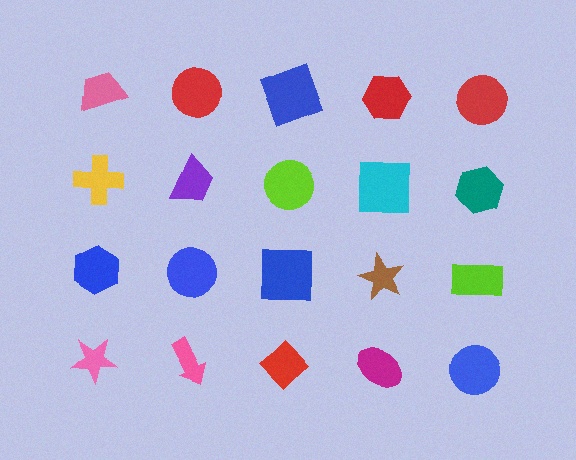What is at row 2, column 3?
A lime circle.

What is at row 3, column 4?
A brown star.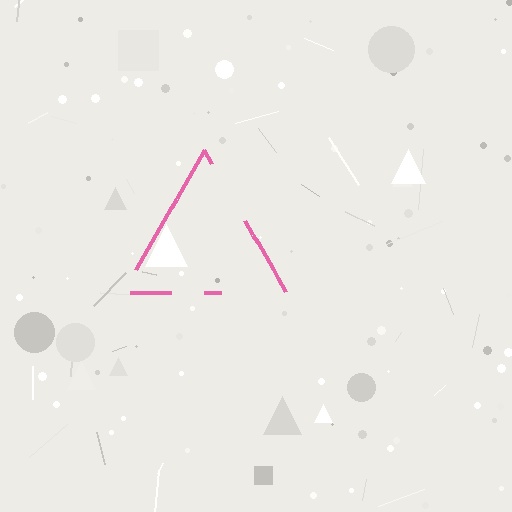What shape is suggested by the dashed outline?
The dashed outline suggests a triangle.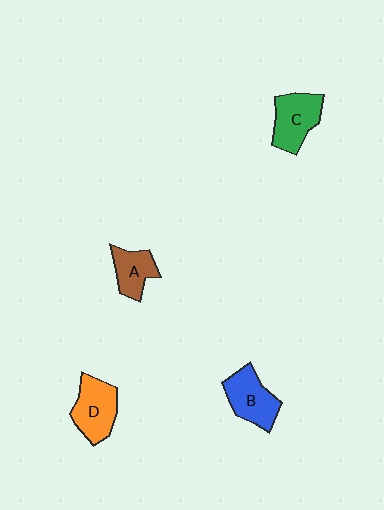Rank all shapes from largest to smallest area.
From largest to smallest: D (orange), C (green), B (blue), A (brown).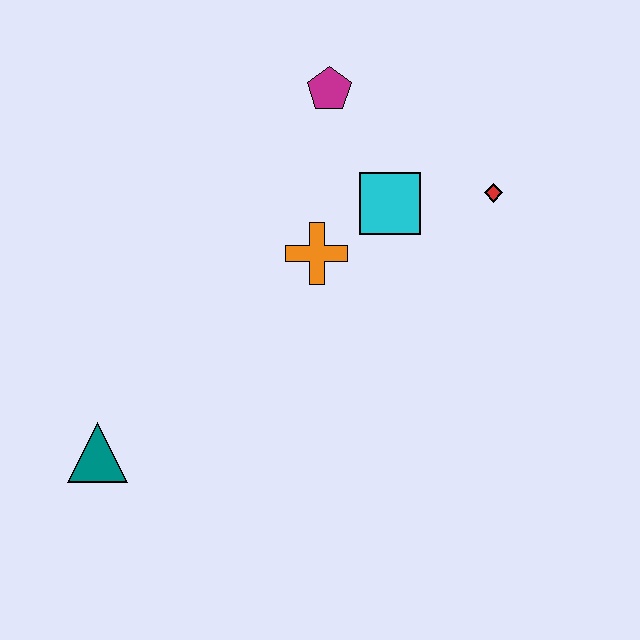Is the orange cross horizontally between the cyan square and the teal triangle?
Yes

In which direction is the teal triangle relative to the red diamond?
The teal triangle is to the left of the red diamond.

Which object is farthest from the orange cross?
The teal triangle is farthest from the orange cross.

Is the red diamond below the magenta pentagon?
Yes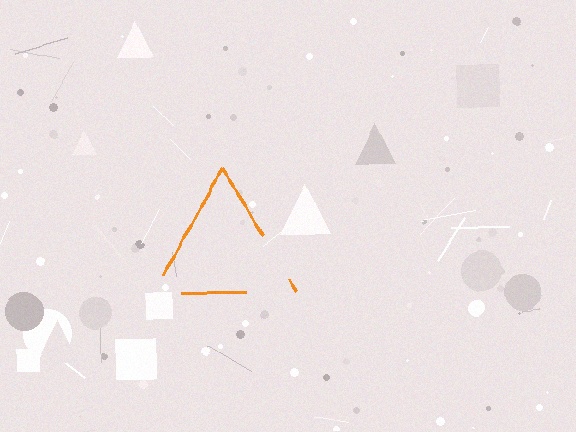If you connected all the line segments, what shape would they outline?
They would outline a triangle.